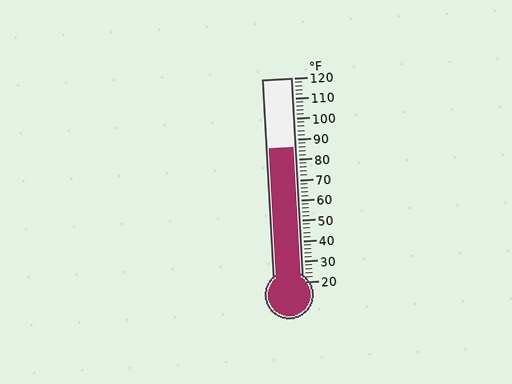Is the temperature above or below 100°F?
The temperature is below 100°F.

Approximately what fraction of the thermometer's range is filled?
The thermometer is filled to approximately 65% of its range.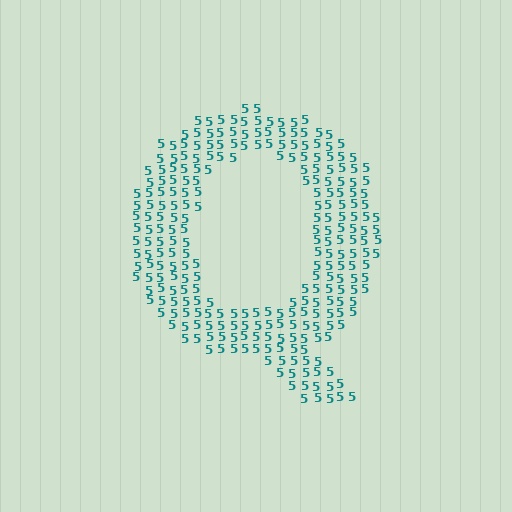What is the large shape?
The large shape is the letter Q.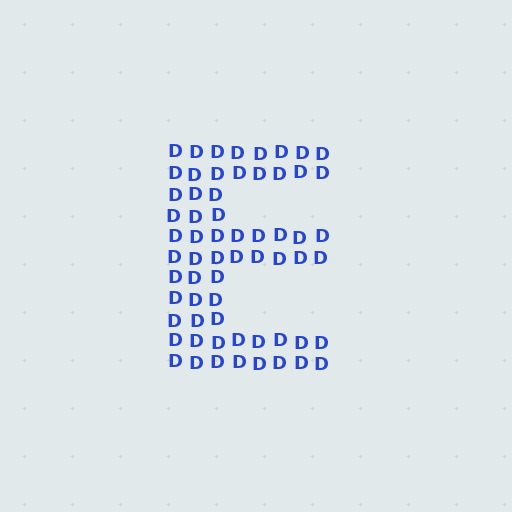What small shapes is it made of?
It is made of small letter D's.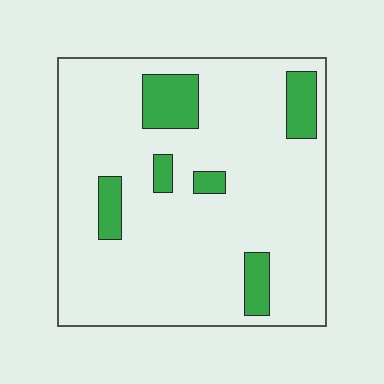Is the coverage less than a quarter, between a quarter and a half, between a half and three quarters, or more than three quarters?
Less than a quarter.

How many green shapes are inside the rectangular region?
6.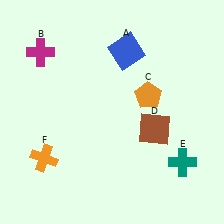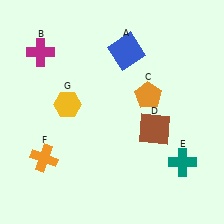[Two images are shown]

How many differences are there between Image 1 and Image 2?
There is 1 difference between the two images.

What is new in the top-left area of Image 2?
A yellow hexagon (G) was added in the top-left area of Image 2.